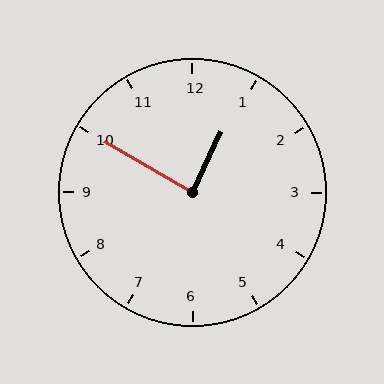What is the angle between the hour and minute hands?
Approximately 85 degrees.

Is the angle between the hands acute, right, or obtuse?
It is right.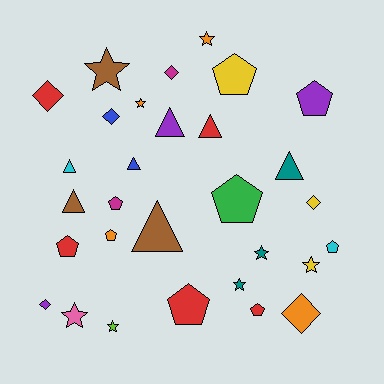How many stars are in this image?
There are 8 stars.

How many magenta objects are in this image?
There are 2 magenta objects.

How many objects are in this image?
There are 30 objects.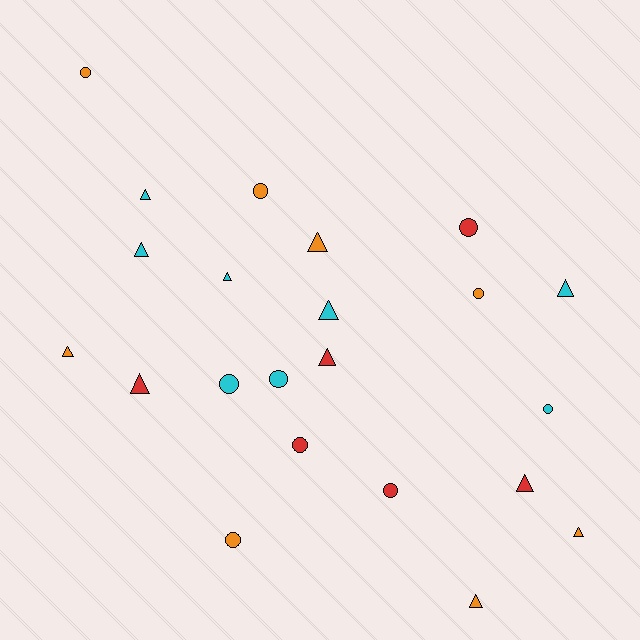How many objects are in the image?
There are 22 objects.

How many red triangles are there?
There are 3 red triangles.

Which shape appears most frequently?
Triangle, with 12 objects.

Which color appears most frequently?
Orange, with 8 objects.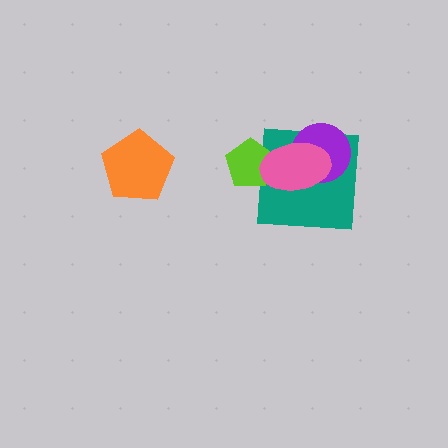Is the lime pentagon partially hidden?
Yes, it is partially covered by another shape.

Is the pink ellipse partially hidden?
No, no other shape covers it.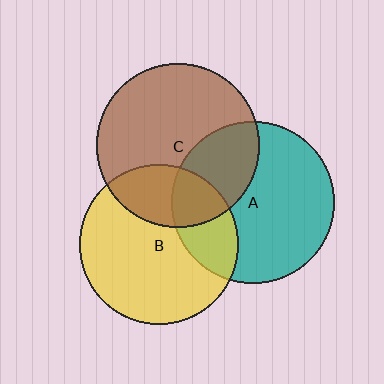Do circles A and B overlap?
Yes.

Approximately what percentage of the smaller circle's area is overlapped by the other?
Approximately 25%.